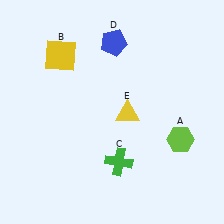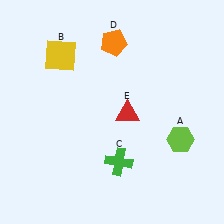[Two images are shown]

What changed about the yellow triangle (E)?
In Image 1, E is yellow. In Image 2, it changed to red.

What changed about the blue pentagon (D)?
In Image 1, D is blue. In Image 2, it changed to orange.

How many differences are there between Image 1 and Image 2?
There are 2 differences between the two images.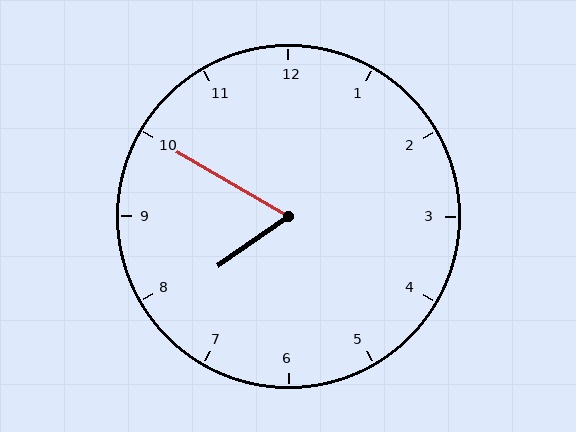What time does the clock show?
7:50.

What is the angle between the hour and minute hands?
Approximately 65 degrees.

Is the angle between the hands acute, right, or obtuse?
It is acute.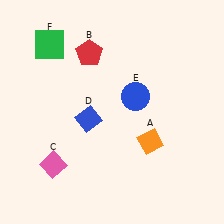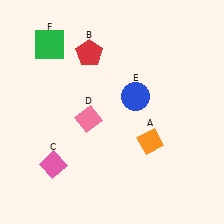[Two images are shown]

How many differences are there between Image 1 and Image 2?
There is 1 difference between the two images.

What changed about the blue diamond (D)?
In Image 1, D is blue. In Image 2, it changed to pink.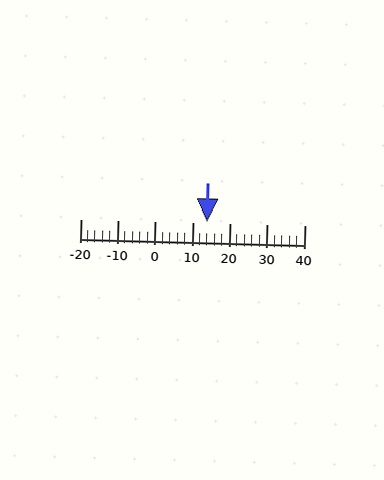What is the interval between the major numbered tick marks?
The major tick marks are spaced 10 units apart.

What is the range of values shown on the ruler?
The ruler shows values from -20 to 40.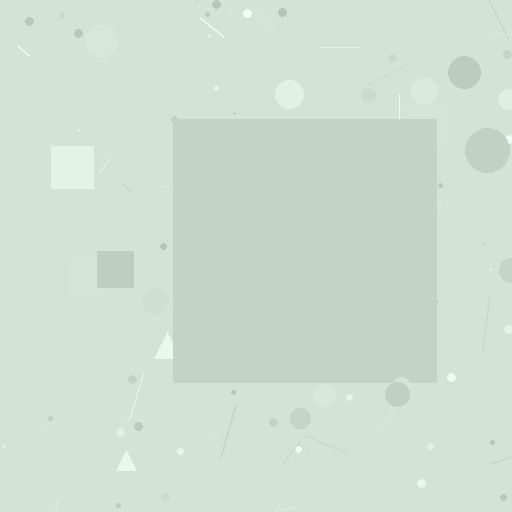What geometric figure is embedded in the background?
A square is embedded in the background.